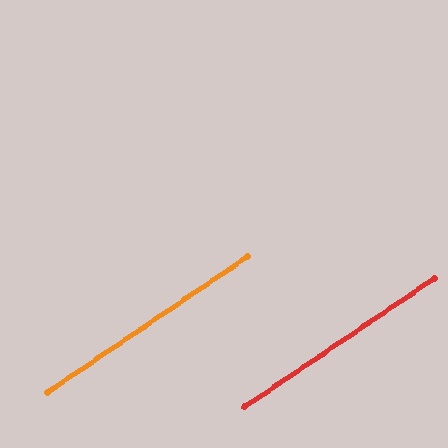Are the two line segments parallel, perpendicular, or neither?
Parallel — their directions differ by only 0.1°.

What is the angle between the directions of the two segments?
Approximately 0 degrees.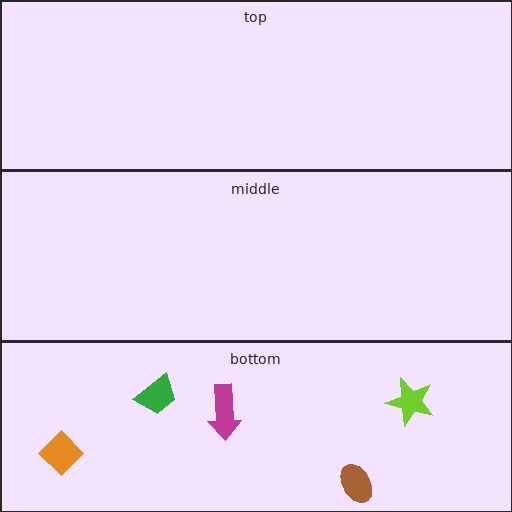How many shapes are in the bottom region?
5.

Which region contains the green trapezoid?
The bottom region.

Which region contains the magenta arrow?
The bottom region.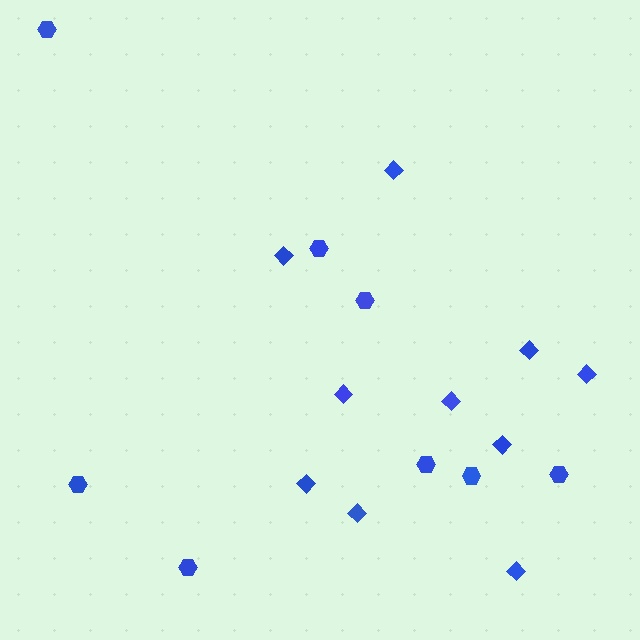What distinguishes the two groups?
There are 2 groups: one group of hexagons (8) and one group of diamonds (10).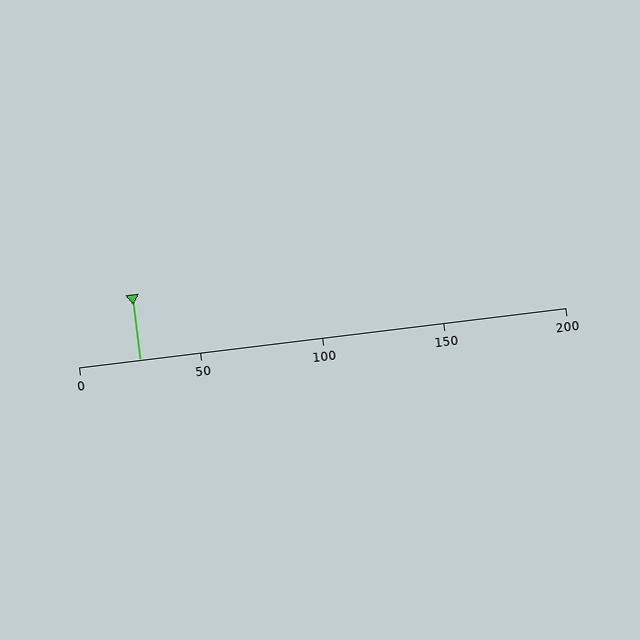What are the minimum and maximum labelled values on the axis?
The axis runs from 0 to 200.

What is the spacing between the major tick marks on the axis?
The major ticks are spaced 50 apart.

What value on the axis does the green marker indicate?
The marker indicates approximately 25.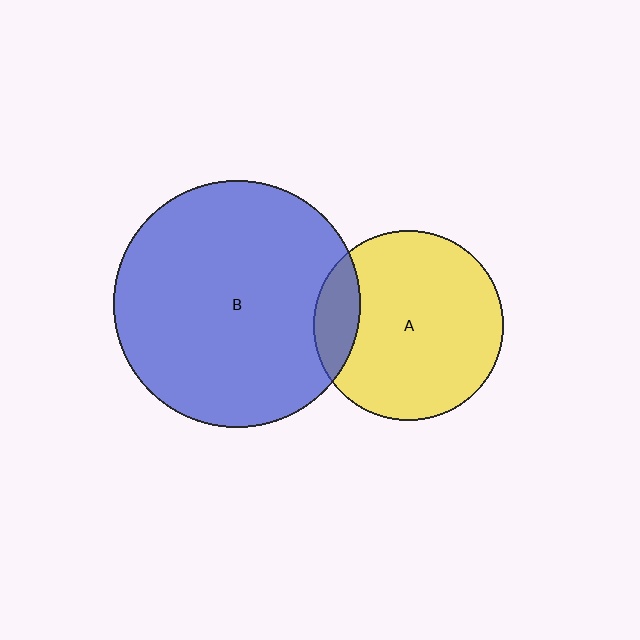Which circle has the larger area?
Circle B (blue).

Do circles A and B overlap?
Yes.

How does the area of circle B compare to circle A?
Approximately 1.7 times.